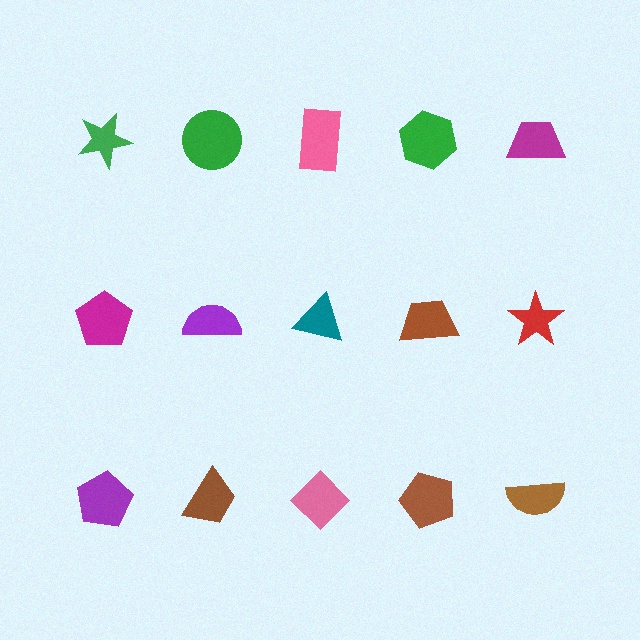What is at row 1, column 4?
A green hexagon.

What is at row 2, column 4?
A brown trapezoid.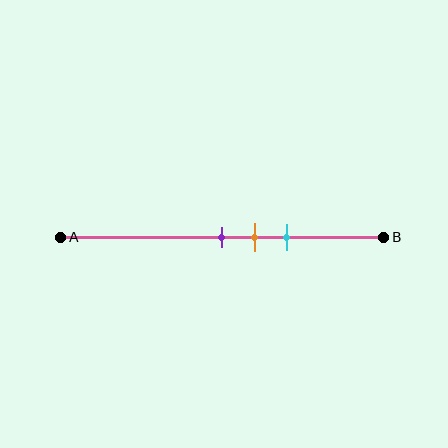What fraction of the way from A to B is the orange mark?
The orange mark is approximately 60% (0.6) of the way from A to B.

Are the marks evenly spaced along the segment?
Yes, the marks are approximately evenly spaced.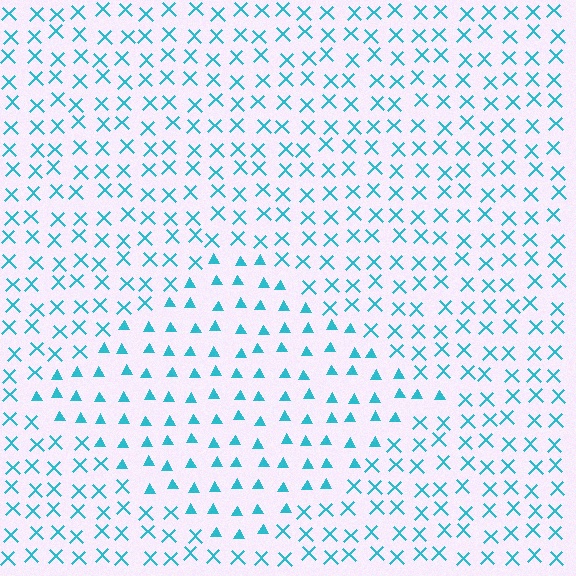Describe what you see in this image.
The image is filled with small cyan elements arranged in a uniform grid. A diamond-shaped region contains triangles, while the surrounding area contains X marks. The boundary is defined purely by the change in element shape.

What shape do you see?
I see a diamond.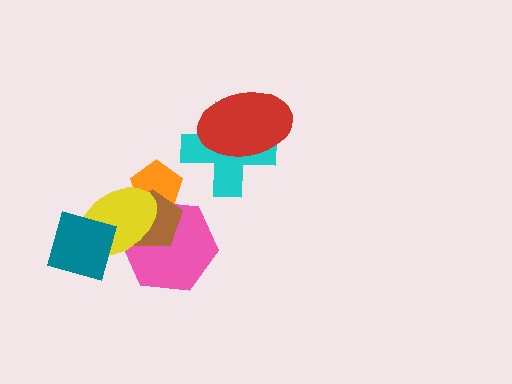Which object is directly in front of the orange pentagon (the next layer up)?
The pink hexagon is directly in front of the orange pentagon.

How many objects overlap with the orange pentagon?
3 objects overlap with the orange pentagon.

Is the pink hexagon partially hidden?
Yes, it is partially covered by another shape.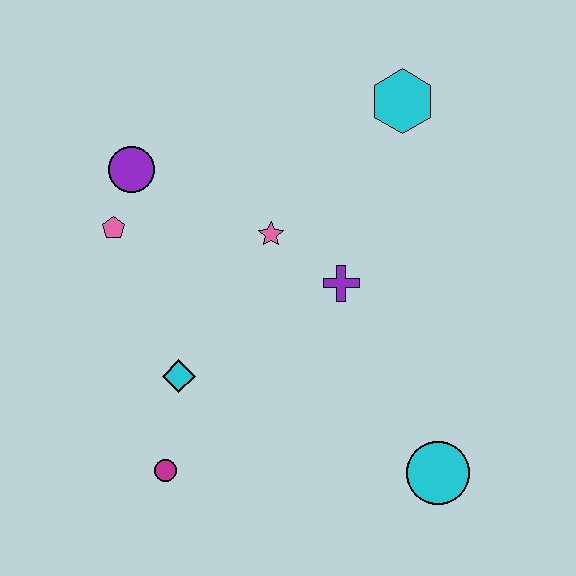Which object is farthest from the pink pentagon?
The cyan circle is farthest from the pink pentagon.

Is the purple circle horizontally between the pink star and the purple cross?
No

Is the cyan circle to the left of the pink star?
No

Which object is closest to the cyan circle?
The purple cross is closest to the cyan circle.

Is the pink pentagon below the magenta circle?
No